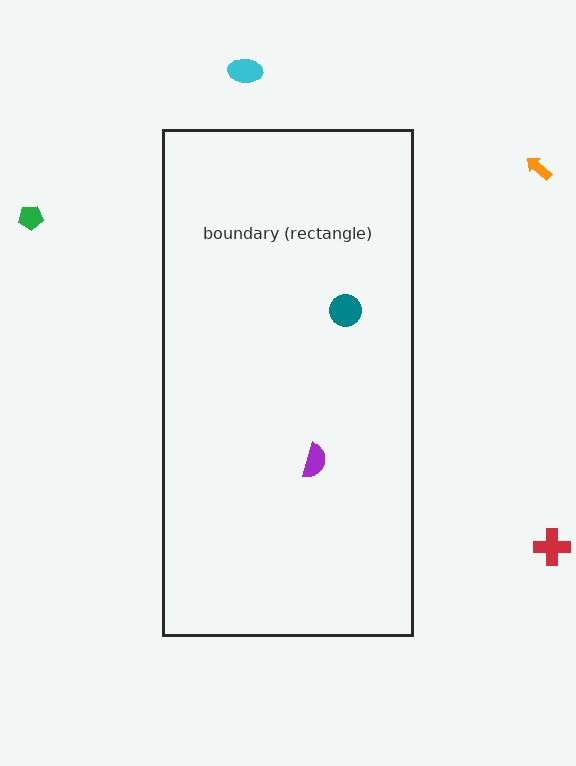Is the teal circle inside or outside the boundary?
Inside.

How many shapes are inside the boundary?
2 inside, 4 outside.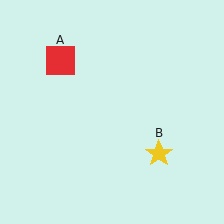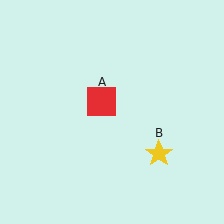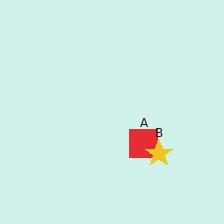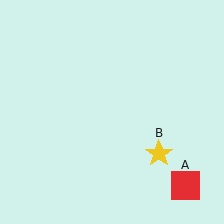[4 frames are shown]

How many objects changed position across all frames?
1 object changed position: red square (object A).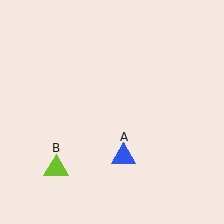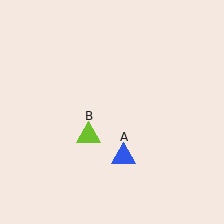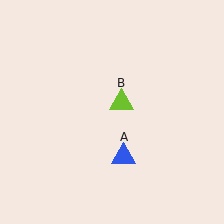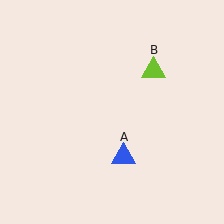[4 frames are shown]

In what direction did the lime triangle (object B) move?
The lime triangle (object B) moved up and to the right.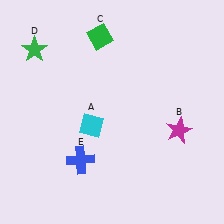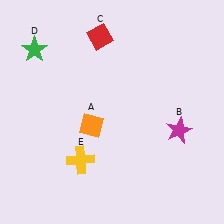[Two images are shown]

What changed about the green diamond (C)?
In Image 1, C is green. In Image 2, it changed to red.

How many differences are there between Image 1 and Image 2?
There are 3 differences between the two images.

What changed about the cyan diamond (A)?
In Image 1, A is cyan. In Image 2, it changed to orange.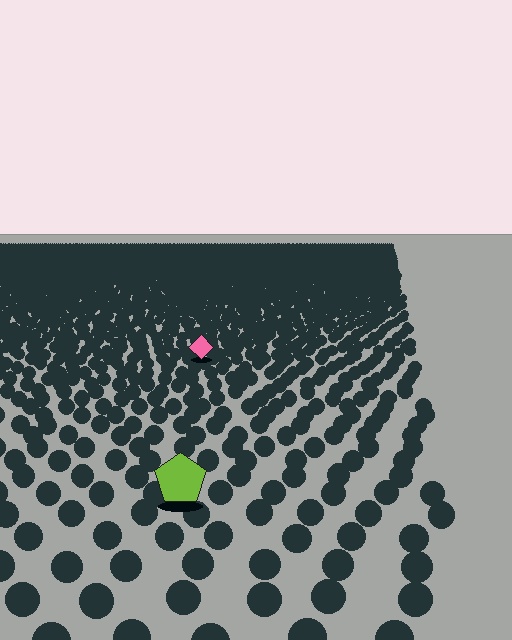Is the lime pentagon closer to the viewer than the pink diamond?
Yes. The lime pentagon is closer — you can tell from the texture gradient: the ground texture is coarser near it.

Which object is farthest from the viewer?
The pink diamond is farthest from the viewer. It appears smaller and the ground texture around it is denser.